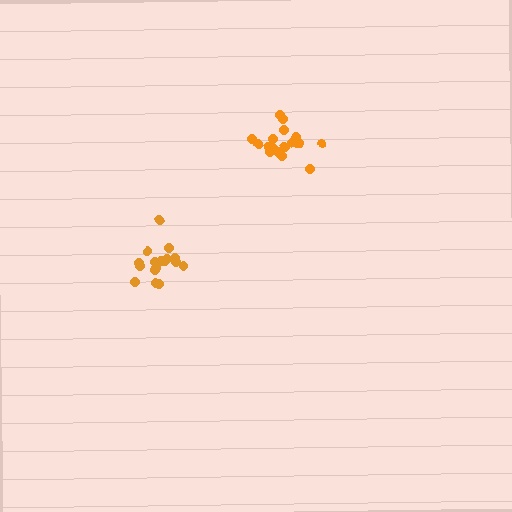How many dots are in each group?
Group 1: 19 dots, Group 2: 17 dots (36 total).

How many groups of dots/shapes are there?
There are 2 groups.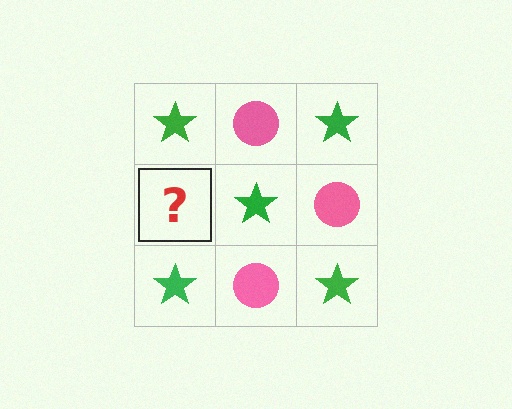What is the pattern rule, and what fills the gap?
The rule is that it alternates green star and pink circle in a checkerboard pattern. The gap should be filled with a pink circle.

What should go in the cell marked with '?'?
The missing cell should contain a pink circle.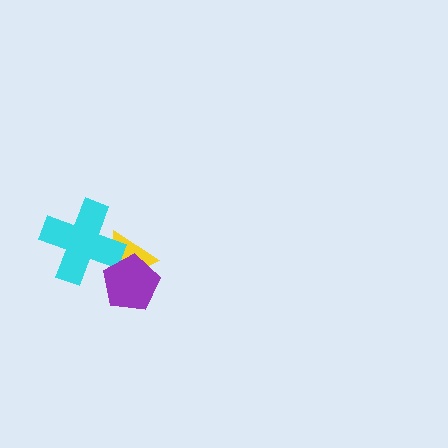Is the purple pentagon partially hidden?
No, no other shape covers it.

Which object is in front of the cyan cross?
The purple pentagon is in front of the cyan cross.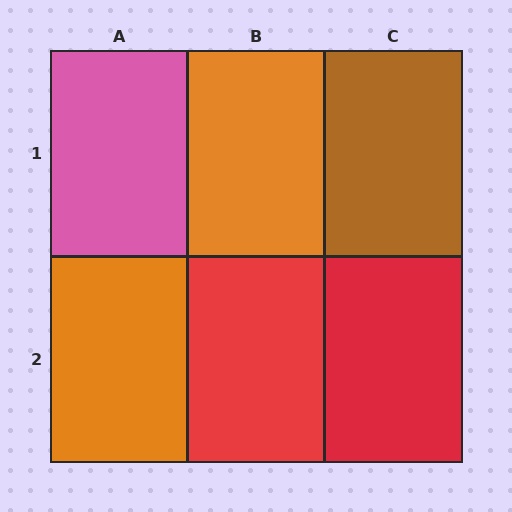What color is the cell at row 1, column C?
Brown.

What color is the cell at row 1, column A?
Pink.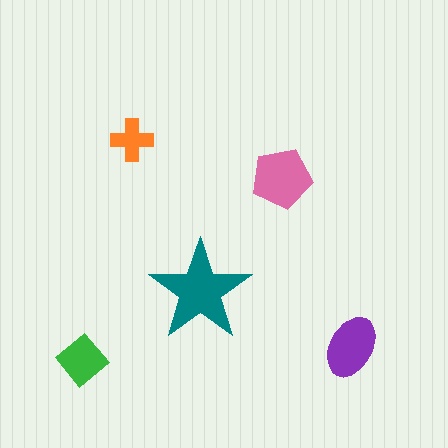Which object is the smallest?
The orange cross.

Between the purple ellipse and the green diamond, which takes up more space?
The purple ellipse.